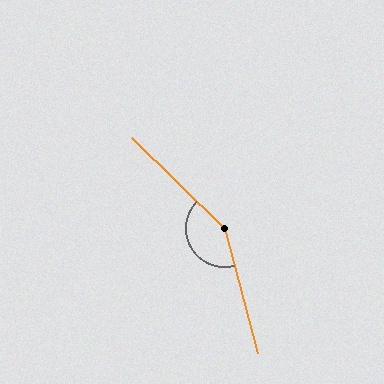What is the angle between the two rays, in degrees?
Approximately 149 degrees.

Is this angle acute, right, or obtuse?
It is obtuse.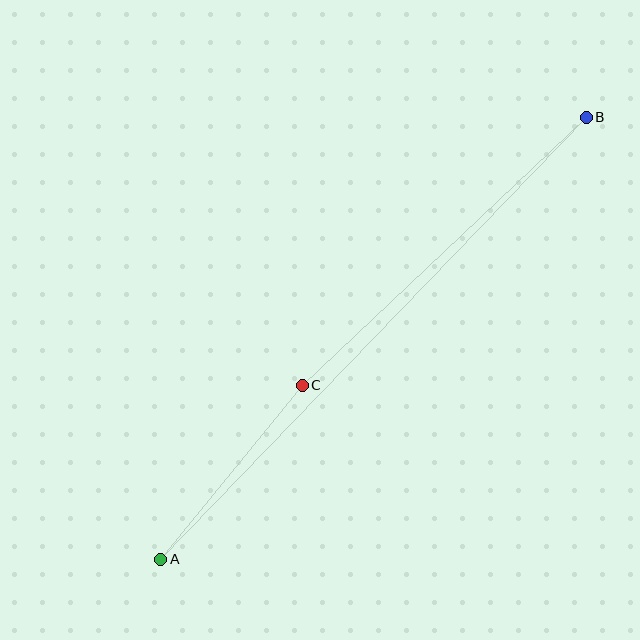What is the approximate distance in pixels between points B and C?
The distance between B and C is approximately 391 pixels.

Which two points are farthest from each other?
Points A and B are farthest from each other.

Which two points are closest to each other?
Points A and C are closest to each other.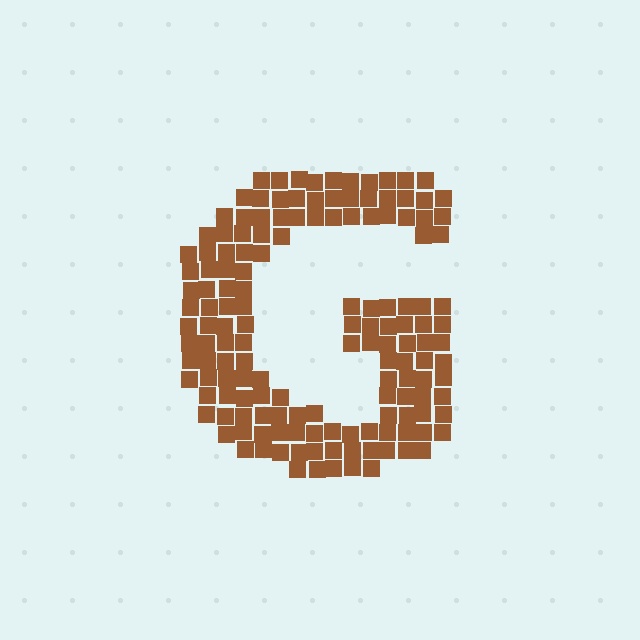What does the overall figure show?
The overall figure shows the letter G.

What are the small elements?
The small elements are squares.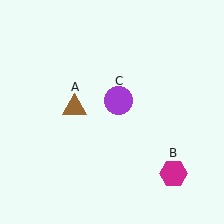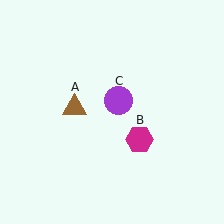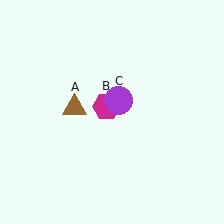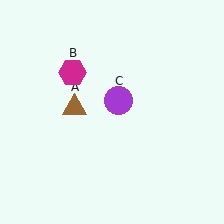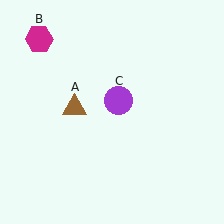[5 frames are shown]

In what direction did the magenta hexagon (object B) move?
The magenta hexagon (object B) moved up and to the left.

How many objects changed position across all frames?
1 object changed position: magenta hexagon (object B).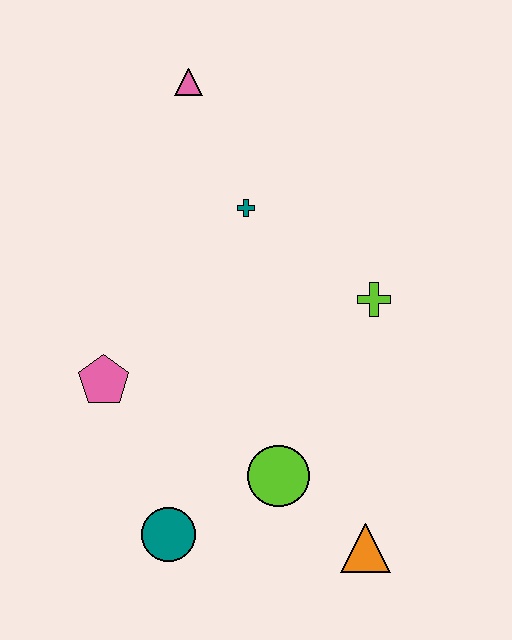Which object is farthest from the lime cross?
The teal circle is farthest from the lime cross.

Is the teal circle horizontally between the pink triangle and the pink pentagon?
Yes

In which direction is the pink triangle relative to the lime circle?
The pink triangle is above the lime circle.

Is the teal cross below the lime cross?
No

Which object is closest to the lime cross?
The teal cross is closest to the lime cross.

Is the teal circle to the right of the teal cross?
No